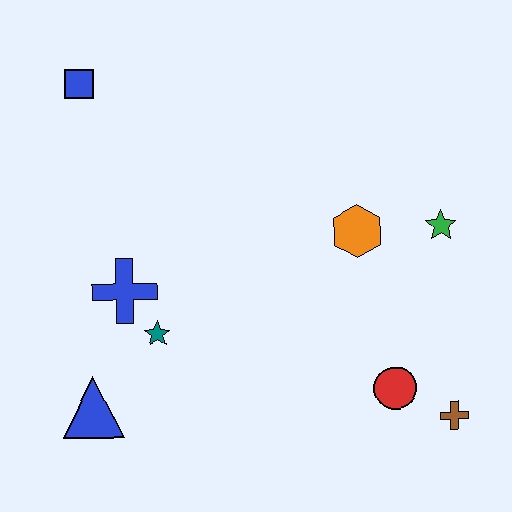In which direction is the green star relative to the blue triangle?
The green star is to the right of the blue triangle.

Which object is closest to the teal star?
The blue cross is closest to the teal star.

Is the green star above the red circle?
Yes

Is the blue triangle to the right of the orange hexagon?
No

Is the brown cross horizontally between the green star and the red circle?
No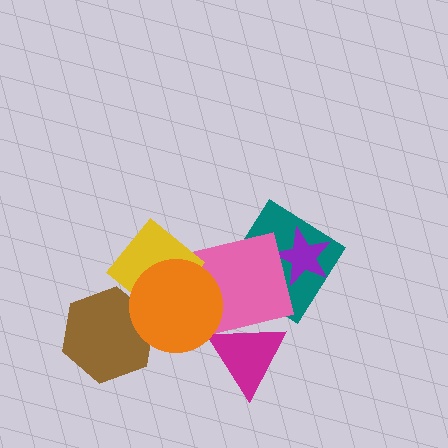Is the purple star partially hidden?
No, no other shape covers it.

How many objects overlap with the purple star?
1 object overlaps with the purple star.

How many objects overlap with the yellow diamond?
2 objects overlap with the yellow diamond.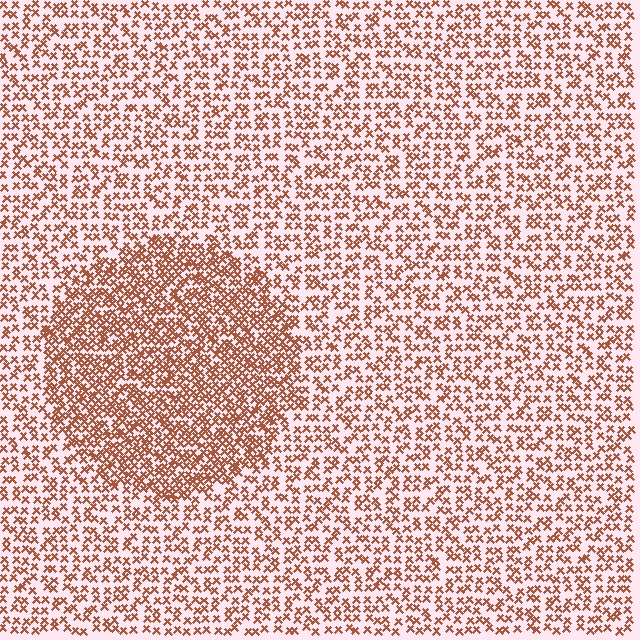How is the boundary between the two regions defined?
The boundary is defined by a change in element density (approximately 1.9x ratio). All elements are the same color, size, and shape.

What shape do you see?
I see a circle.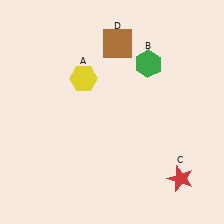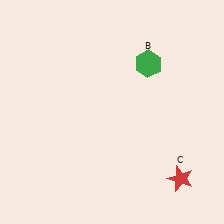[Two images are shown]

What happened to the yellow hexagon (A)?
The yellow hexagon (A) was removed in Image 2. It was in the top-left area of Image 1.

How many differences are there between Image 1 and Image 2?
There are 2 differences between the two images.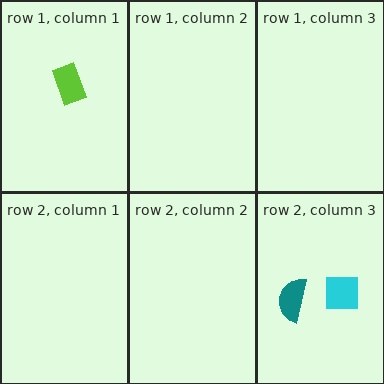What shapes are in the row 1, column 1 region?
The lime rectangle.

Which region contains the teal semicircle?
The row 2, column 3 region.